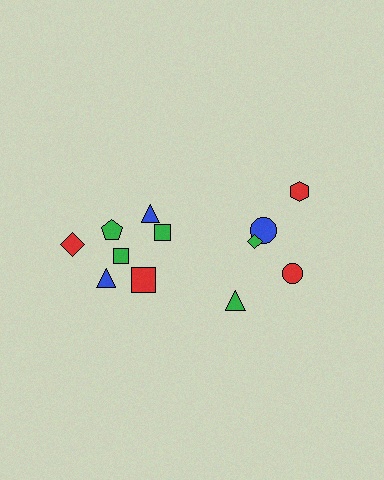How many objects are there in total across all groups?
There are 12 objects.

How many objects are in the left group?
There are 7 objects.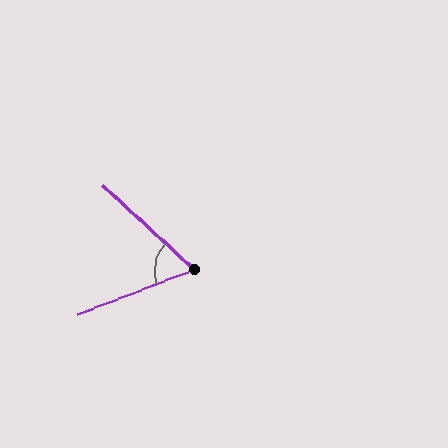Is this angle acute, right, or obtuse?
It is acute.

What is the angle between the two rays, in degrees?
Approximately 64 degrees.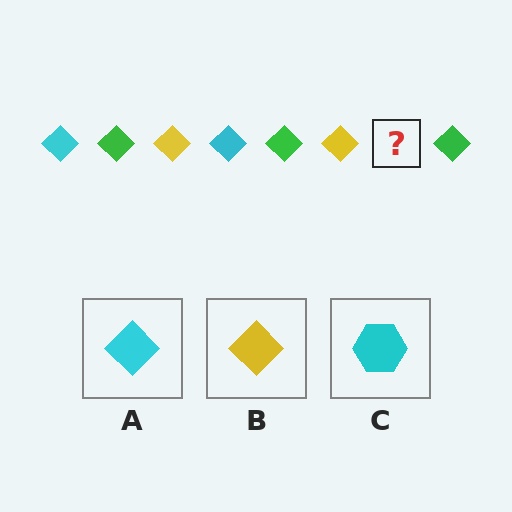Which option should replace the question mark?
Option A.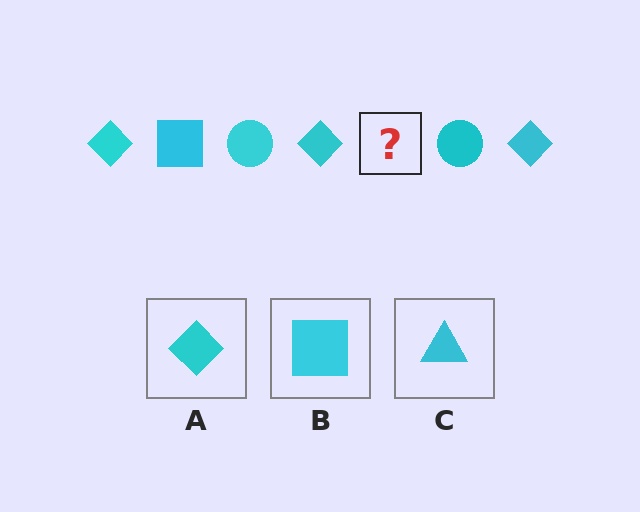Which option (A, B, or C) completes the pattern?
B.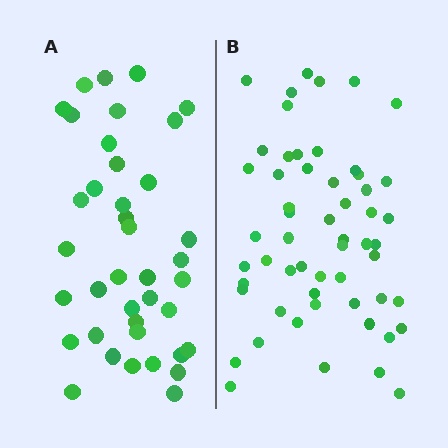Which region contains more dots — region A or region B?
Region B (the right region) has more dots.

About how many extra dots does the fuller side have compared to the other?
Region B has approximately 15 more dots than region A.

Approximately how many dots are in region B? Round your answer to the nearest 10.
About 60 dots. (The exact count is 56, which rounds to 60.)